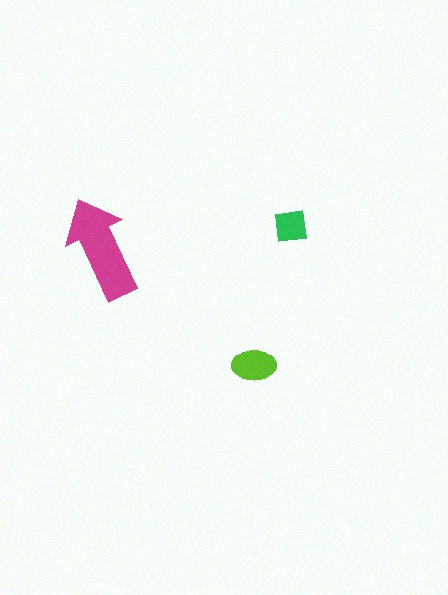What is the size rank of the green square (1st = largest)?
3rd.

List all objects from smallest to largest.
The green square, the lime ellipse, the magenta arrow.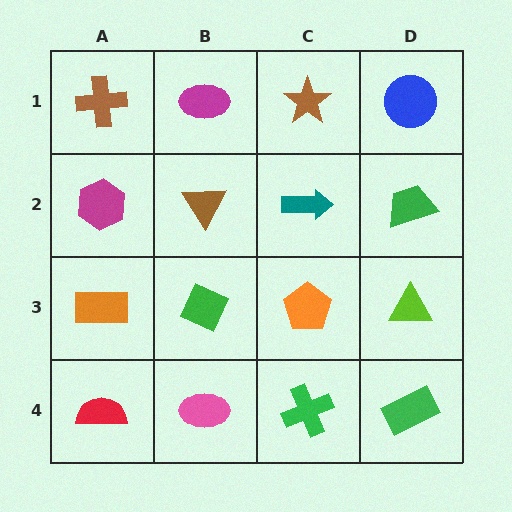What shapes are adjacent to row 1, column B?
A brown triangle (row 2, column B), a brown cross (row 1, column A), a brown star (row 1, column C).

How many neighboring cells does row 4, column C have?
3.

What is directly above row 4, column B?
A green diamond.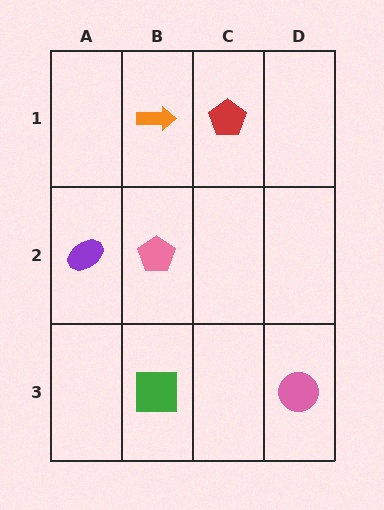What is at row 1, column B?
An orange arrow.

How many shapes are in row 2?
2 shapes.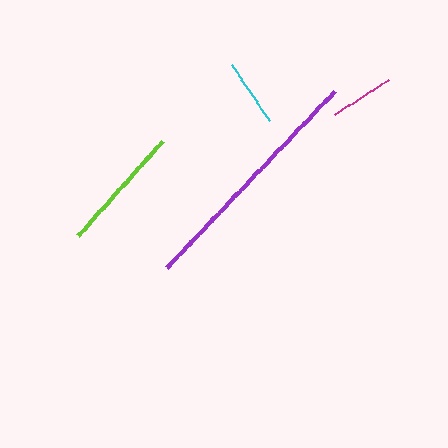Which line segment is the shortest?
The magenta line is the shortest at approximately 64 pixels.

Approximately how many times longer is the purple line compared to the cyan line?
The purple line is approximately 3.6 times the length of the cyan line.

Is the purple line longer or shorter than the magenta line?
The purple line is longer than the magenta line.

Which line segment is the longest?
The purple line is the longest at approximately 243 pixels.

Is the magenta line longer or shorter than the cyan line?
The cyan line is longer than the magenta line.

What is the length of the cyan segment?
The cyan segment is approximately 67 pixels long.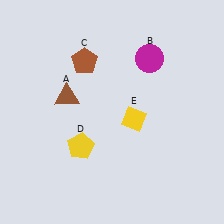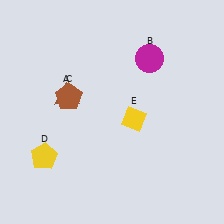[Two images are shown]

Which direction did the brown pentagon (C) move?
The brown pentagon (C) moved down.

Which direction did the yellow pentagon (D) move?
The yellow pentagon (D) moved left.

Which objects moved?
The objects that moved are: the brown pentagon (C), the yellow pentagon (D).